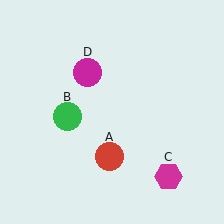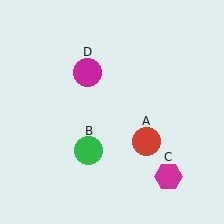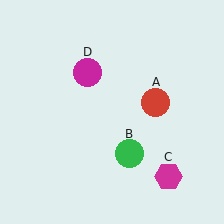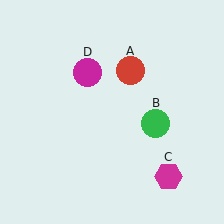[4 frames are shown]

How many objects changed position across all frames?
2 objects changed position: red circle (object A), green circle (object B).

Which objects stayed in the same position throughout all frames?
Magenta hexagon (object C) and magenta circle (object D) remained stationary.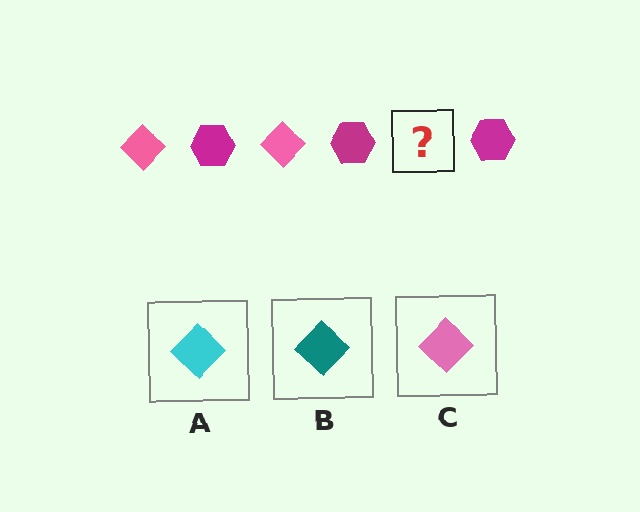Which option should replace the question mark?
Option C.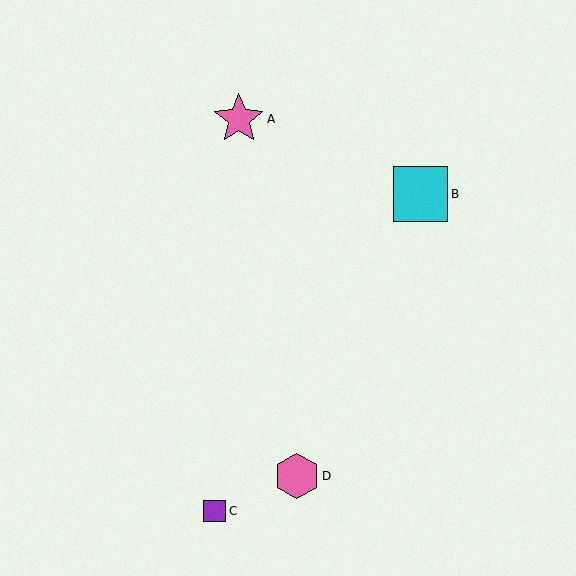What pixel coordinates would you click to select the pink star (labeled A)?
Click at (239, 119) to select the pink star A.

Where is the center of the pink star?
The center of the pink star is at (239, 119).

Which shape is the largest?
The cyan square (labeled B) is the largest.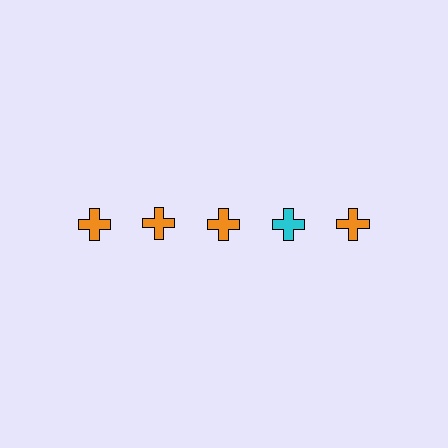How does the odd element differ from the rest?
It has a different color: cyan instead of orange.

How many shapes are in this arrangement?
There are 5 shapes arranged in a grid pattern.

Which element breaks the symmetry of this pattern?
The cyan cross in the top row, second from right column breaks the symmetry. All other shapes are orange crosses.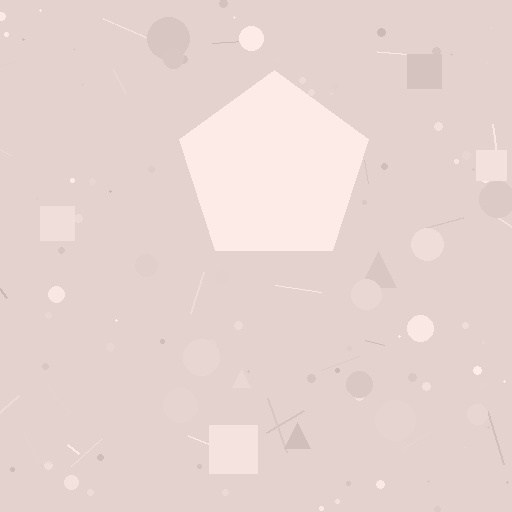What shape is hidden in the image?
A pentagon is hidden in the image.